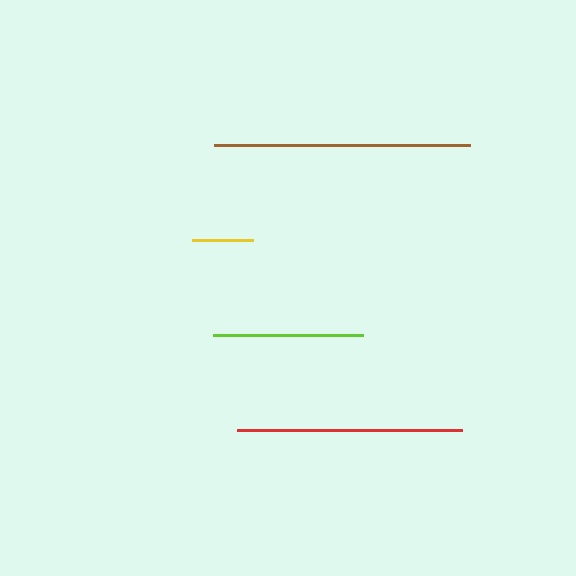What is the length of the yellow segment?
The yellow segment is approximately 61 pixels long.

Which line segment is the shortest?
The yellow line is the shortest at approximately 61 pixels.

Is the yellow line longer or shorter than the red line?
The red line is longer than the yellow line.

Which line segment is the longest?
The brown line is the longest at approximately 256 pixels.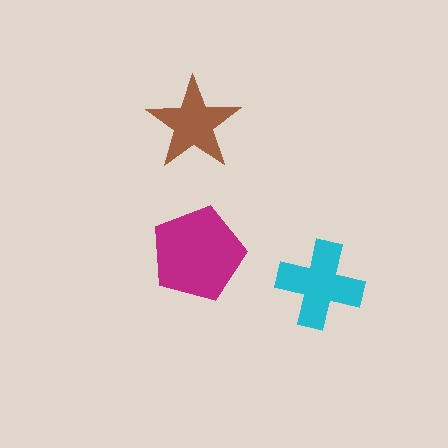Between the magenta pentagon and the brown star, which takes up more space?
The magenta pentagon.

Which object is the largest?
The magenta pentagon.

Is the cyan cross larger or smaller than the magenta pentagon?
Smaller.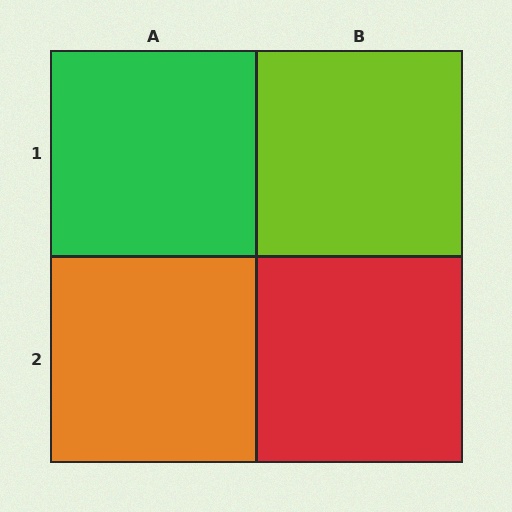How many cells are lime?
1 cell is lime.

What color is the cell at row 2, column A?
Orange.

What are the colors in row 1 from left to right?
Green, lime.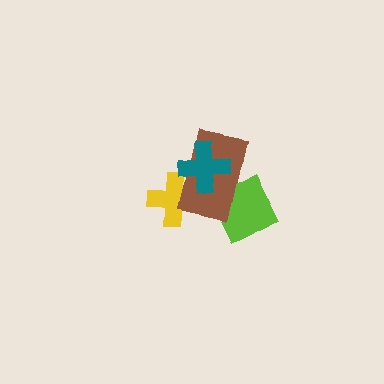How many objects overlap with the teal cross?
2 objects overlap with the teal cross.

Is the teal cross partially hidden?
No, no other shape covers it.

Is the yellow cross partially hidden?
Yes, it is partially covered by another shape.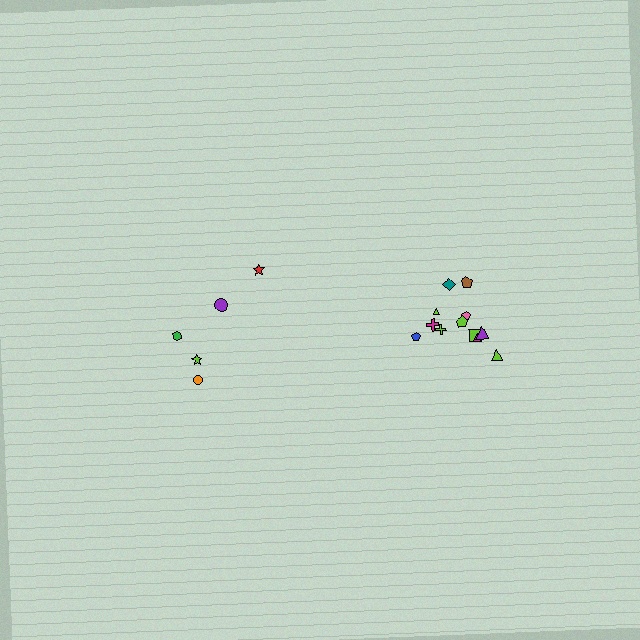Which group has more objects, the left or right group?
The right group.